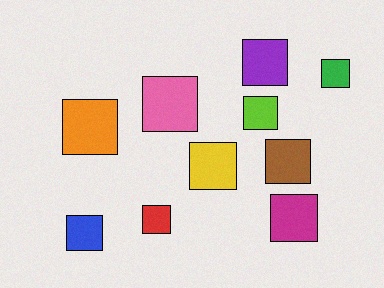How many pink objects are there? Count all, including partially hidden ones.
There is 1 pink object.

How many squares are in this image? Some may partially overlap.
There are 10 squares.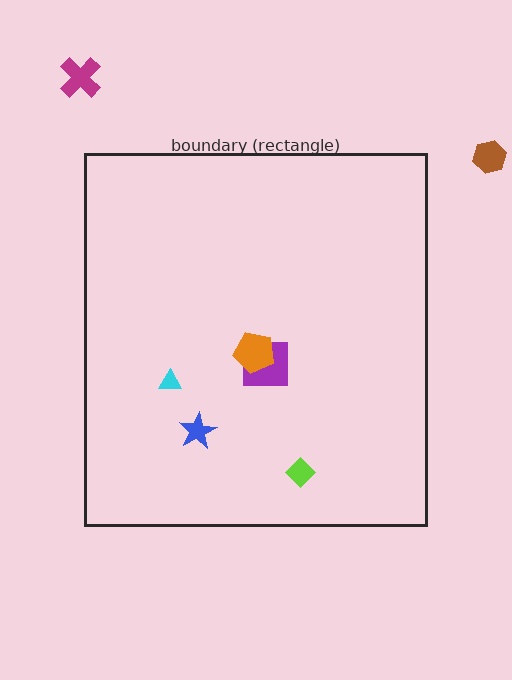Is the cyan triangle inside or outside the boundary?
Inside.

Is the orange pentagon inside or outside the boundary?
Inside.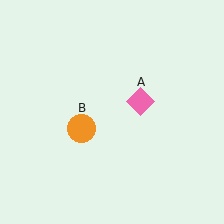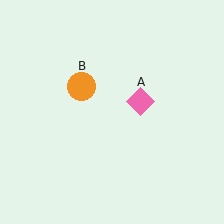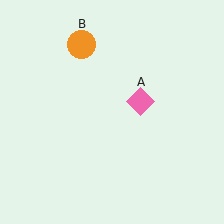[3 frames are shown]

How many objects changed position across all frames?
1 object changed position: orange circle (object B).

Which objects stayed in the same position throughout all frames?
Pink diamond (object A) remained stationary.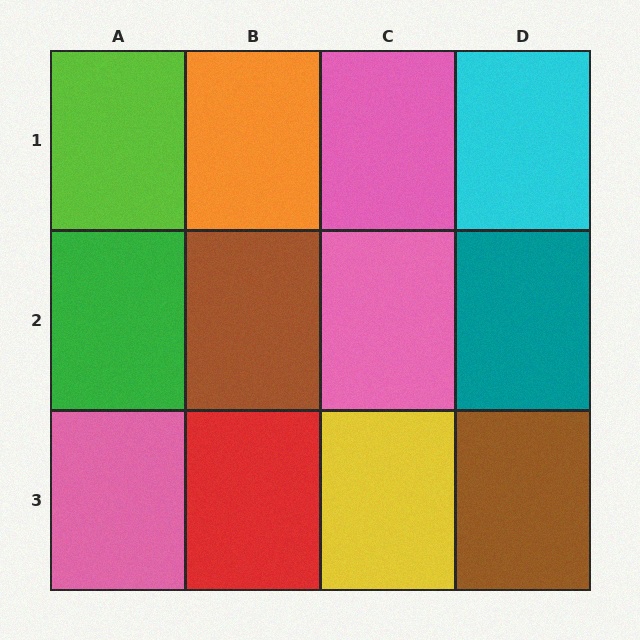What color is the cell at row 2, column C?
Pink.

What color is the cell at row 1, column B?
Orange.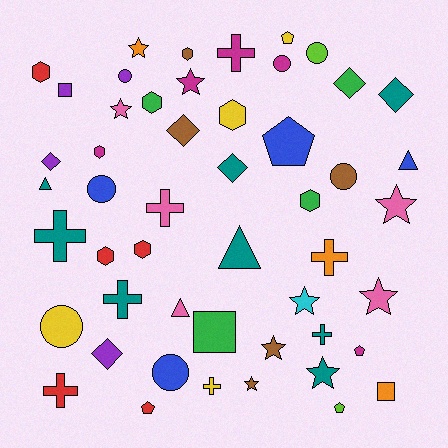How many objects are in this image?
There are 50 objects.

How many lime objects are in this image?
There are 2 lime objects.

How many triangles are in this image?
There are 4 triangles.